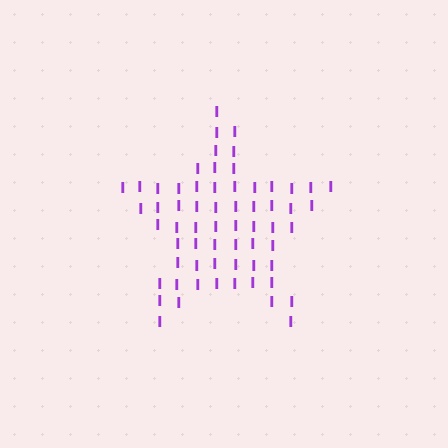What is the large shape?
The large shape is a star.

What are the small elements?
The small elements are letter I's.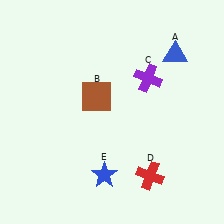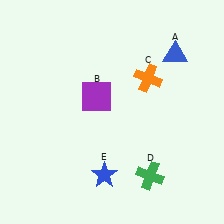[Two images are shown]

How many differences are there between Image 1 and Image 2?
There are 3 differences between the two images.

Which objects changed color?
B changed from brown to purple. C changed from purple to orange. D changed from red to green.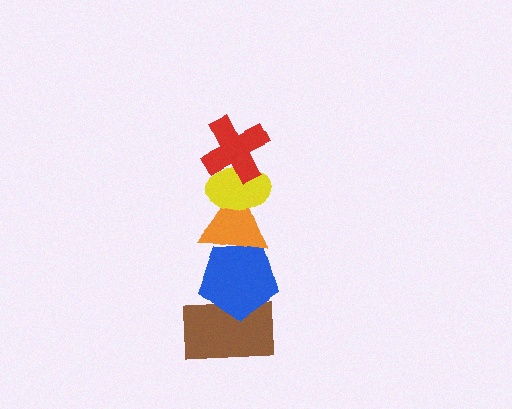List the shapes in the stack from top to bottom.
From top to bottom: the red cross, the yellow ellipse, the orange triangle, the blue pentagon, the brown rectangle.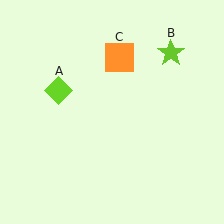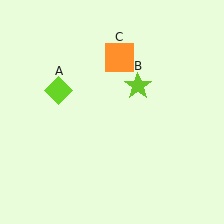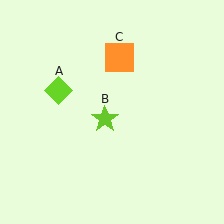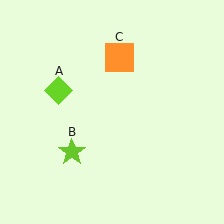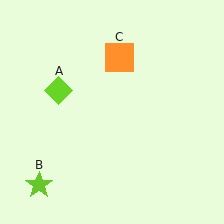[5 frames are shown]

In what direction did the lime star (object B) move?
The lime star (object B) moved down and to the left.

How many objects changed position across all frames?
1 object changed position: lime star (object B).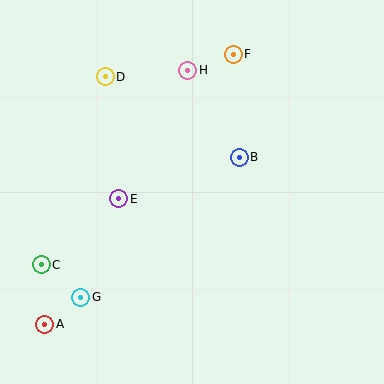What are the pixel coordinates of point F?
Point F is at (233, 54).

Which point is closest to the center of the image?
Point B at (239, 157) is closest to the center.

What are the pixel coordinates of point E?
Point E is at (119, 199).